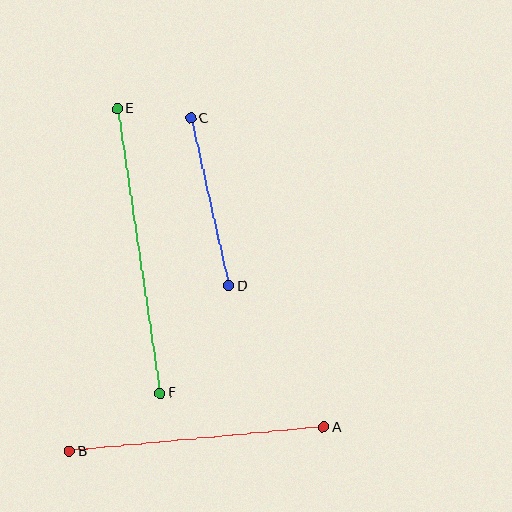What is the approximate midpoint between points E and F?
The midpoint is at approximately (139, 251) pixels.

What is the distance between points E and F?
The distance is approximately 288 pixels.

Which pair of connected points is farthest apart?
Points E and F are farthest apart.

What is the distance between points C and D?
The distance is approximately 172 pixels.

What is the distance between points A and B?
The distance is approximately 256 pixels.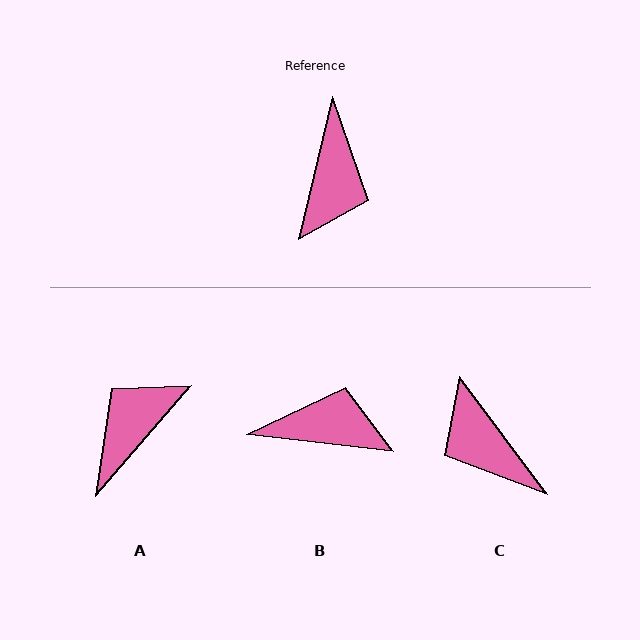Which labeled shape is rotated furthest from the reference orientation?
A, about 152 degrees away.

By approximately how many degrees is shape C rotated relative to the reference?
Approximately 130 degrees clockwise.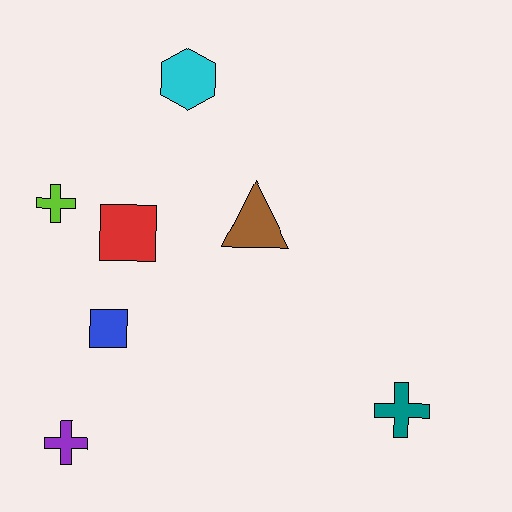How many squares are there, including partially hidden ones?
There are 2 squares.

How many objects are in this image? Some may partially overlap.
There are 7 objects.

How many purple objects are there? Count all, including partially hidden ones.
There is 1 purple object.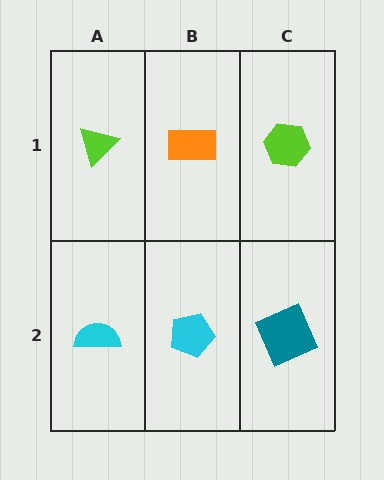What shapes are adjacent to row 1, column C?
A teal square (row 2, column C), an orange rectangle (row 1, column B).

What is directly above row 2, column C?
A lime hexagon.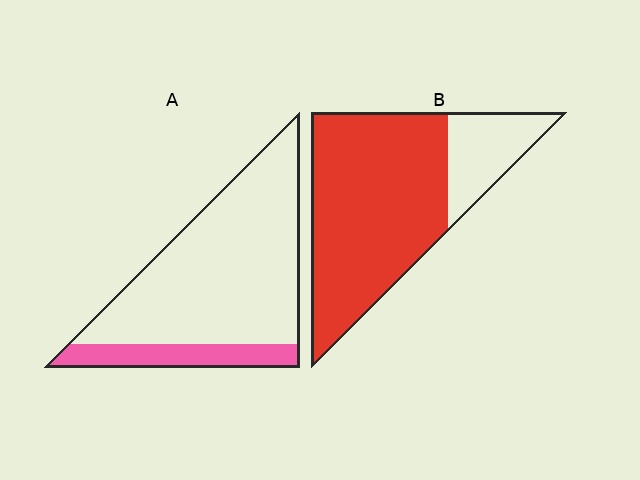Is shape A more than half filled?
No.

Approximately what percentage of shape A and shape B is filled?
A is approximately 20% and B is approximately 80%.